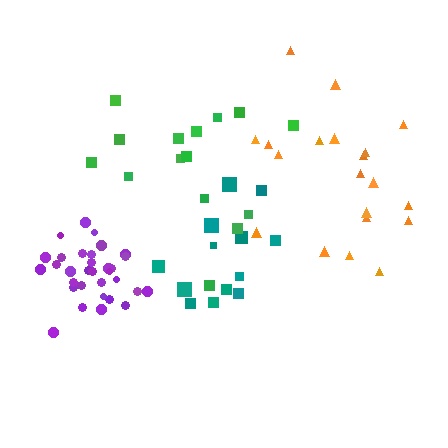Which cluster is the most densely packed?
Purple.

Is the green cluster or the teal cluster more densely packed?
Teal.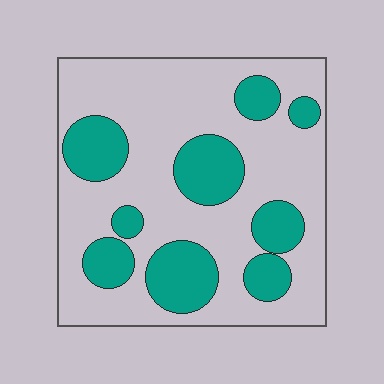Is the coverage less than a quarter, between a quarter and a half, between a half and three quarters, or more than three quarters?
Between a quarter and a half.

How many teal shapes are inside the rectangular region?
9.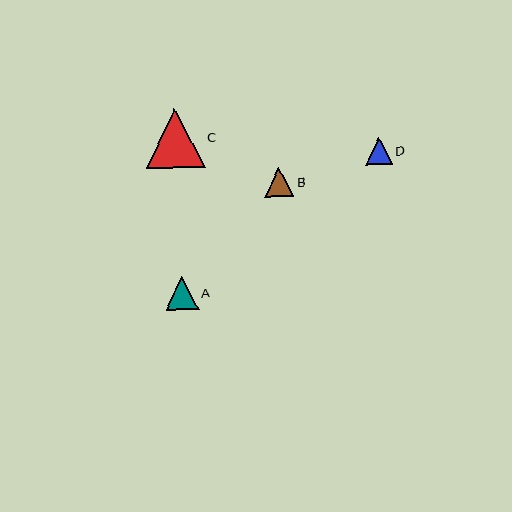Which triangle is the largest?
Triangle C is the largest with a size of approximately 59 pixels.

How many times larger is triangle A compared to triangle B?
Triangle A is approximately 1.1 times the size of triangle B.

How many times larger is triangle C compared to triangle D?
Triangle C is approximately 2.2 times the size of triangle D.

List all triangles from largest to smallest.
From largest to smallest: C, A, B, D.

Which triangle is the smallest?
Triangle D is the smallest with a size of approximately 27 pixels.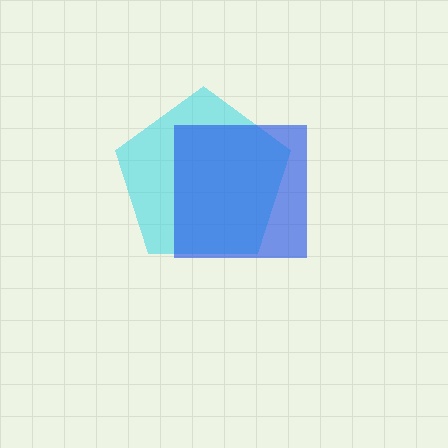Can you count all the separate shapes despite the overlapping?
Yes, there are 2 separate shapes.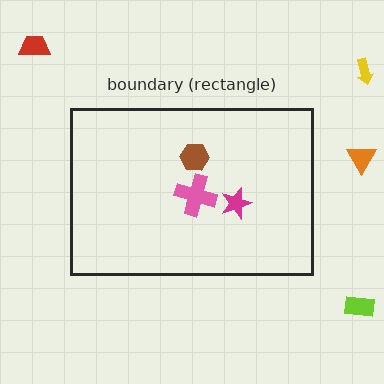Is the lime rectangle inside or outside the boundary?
Outside.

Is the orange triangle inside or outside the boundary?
Outside.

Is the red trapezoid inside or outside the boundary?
Outside.